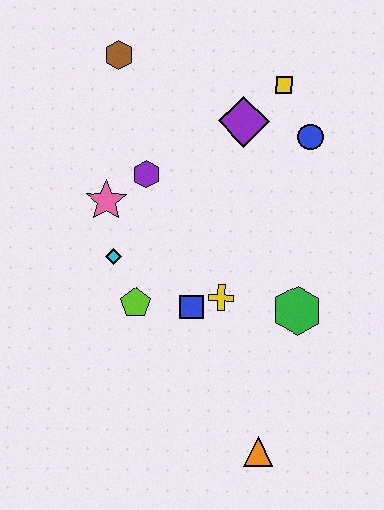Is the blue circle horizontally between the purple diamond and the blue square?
No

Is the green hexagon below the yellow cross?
Yes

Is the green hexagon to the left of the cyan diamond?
No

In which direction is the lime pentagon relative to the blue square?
The lime pentagon is to the left of the blue square.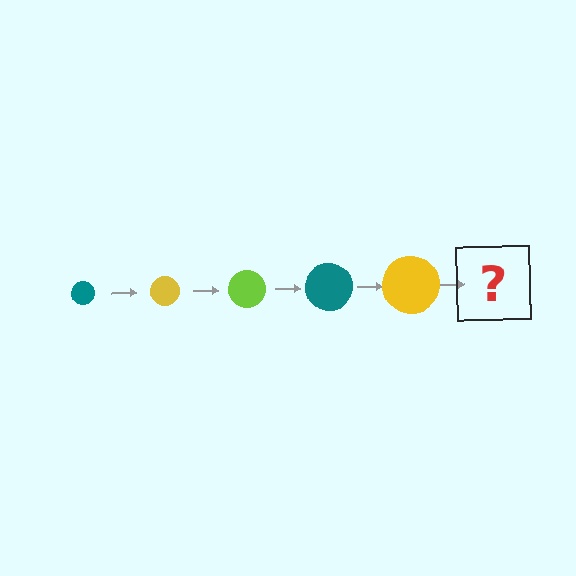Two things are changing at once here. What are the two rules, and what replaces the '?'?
The two rules are that the circle grows larger each step and the color cycles through teal, yellow, and lime. The '?' should be a lime circle, larger than the previous one.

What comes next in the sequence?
The next element should be a lime circle, larger than the previous one.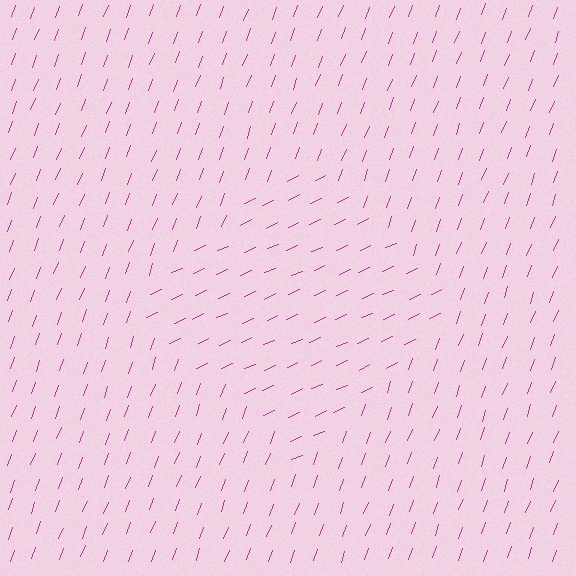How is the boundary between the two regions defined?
The boundary is defined purely by a change in line orientation (approximately 45 degrees difference). All lines are the same color and thickness.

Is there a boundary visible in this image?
Yes, there is a texture boundary formed by a change in line orientation.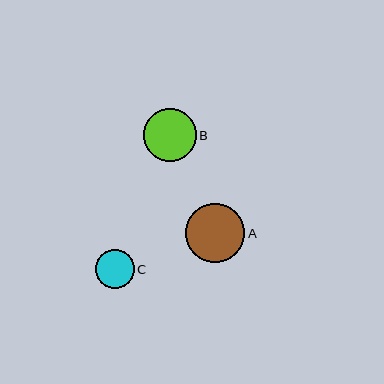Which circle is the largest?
Circle A is the largest with a size of approximately 60 pixels.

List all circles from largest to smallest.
From largest to smallest: A, B, C.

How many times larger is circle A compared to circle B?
Circle A is approximately 1.1 times the size of circle B.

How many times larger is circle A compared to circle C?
Circle A is approximately 1.5 times the size of circle C.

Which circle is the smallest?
Circle C is the smallest with a size of approximately 39 pixels.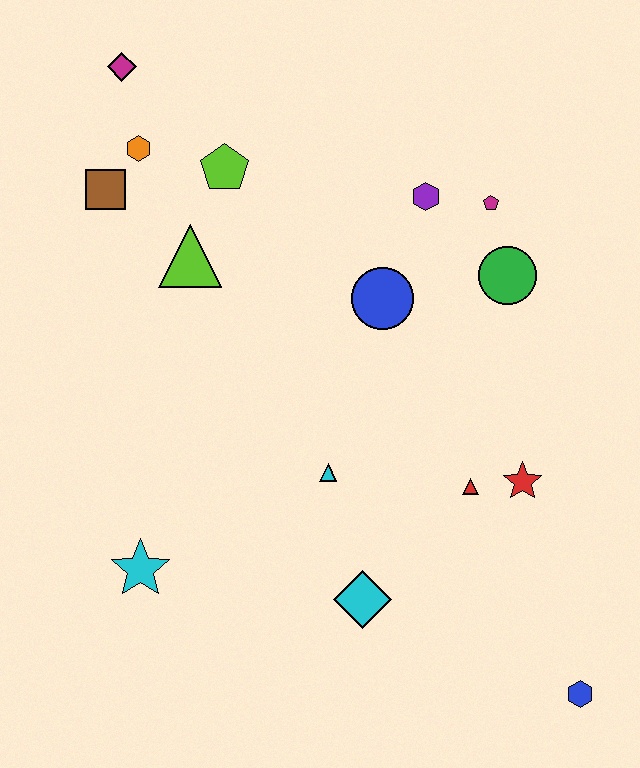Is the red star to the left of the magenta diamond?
No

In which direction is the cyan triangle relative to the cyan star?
The cyan triangle is to the right of the cyan star.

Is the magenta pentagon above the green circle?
Yes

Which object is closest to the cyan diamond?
The cyan triangle is closest to the cyan diamond.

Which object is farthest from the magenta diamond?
The blue hexagon is farthest from the magenta diamond.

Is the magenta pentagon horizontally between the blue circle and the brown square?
No